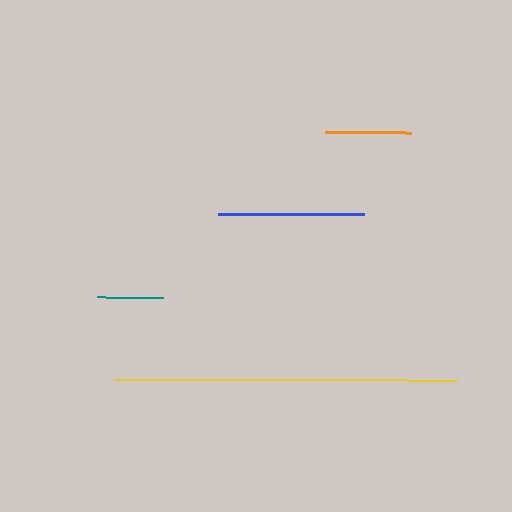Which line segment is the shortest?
The teal line is the shortest at approximately 65 pixels.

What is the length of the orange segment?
The orange segment is approximately 86 pixels long.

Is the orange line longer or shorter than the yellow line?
The yellow line is longer than the orange line.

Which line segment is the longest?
The yellow line is the longest at approximately 343 pixels.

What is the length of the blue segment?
The blue segment is approximately 146 pixels long.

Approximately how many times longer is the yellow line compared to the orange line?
The yellow line is approximately 4.0 times the length of the orange line.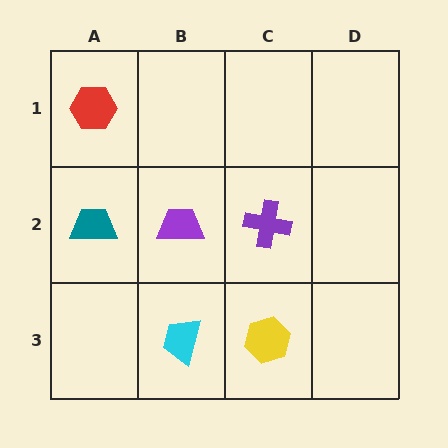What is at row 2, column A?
A teal trapezoid.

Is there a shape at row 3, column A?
No, that cell is empty.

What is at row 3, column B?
A cyan trapezoid.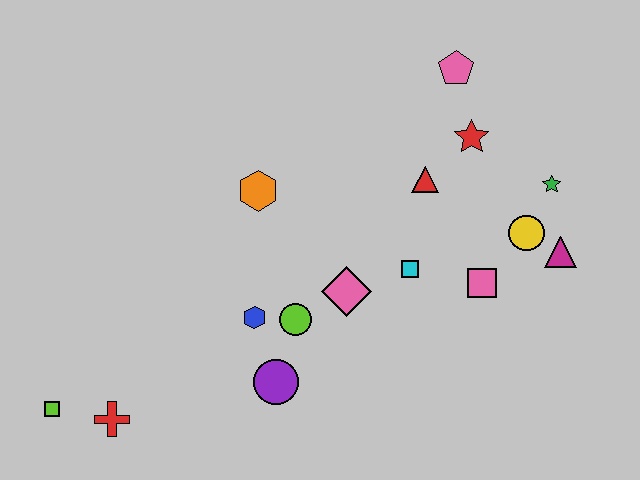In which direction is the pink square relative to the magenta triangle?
The pink square is to the left of the magenta triangle.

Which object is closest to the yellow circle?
The magenta triangle is closest to the yellow circle.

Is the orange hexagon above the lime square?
Yes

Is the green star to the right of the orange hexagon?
Yes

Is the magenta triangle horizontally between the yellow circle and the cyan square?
No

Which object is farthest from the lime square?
The green star is farthest from the lime square.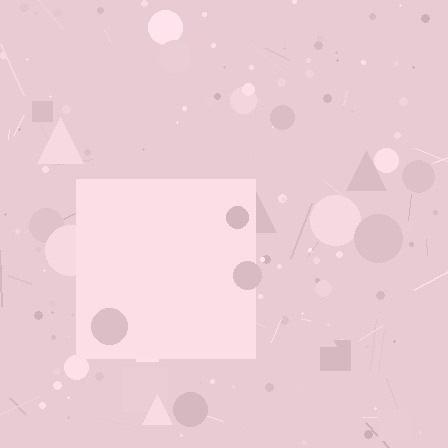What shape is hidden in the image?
A square is hidden in the image.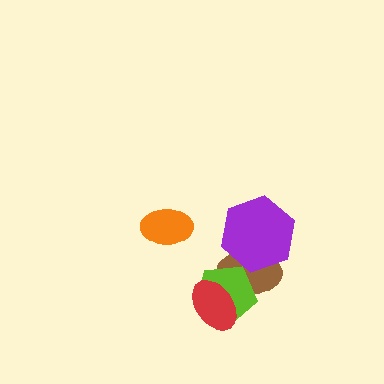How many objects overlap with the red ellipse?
2 objects overlap with the red ellipse.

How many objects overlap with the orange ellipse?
0 objects overlap with the orange ellipse.